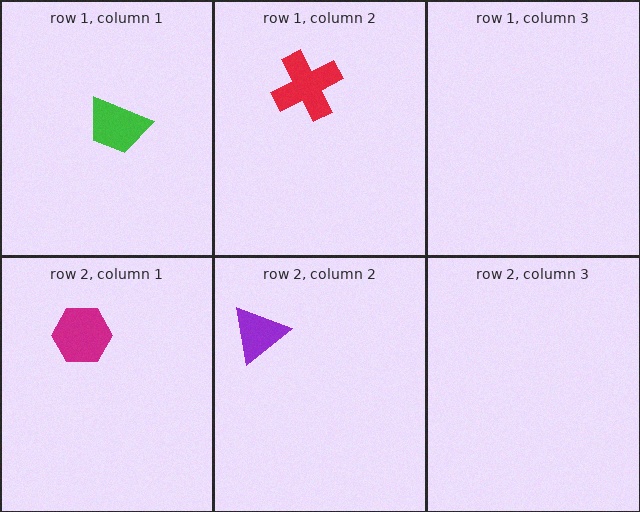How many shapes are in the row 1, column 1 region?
1.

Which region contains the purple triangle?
The row 2, column 2 region.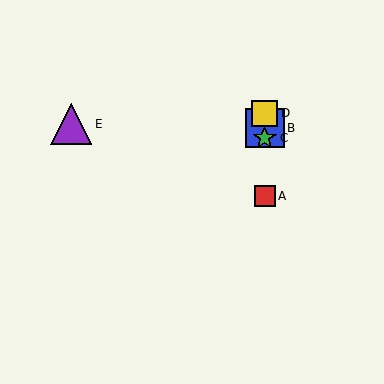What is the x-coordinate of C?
Object C is at x≈265.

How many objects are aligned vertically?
4 objects (A, B, C, D) are aligned vertically.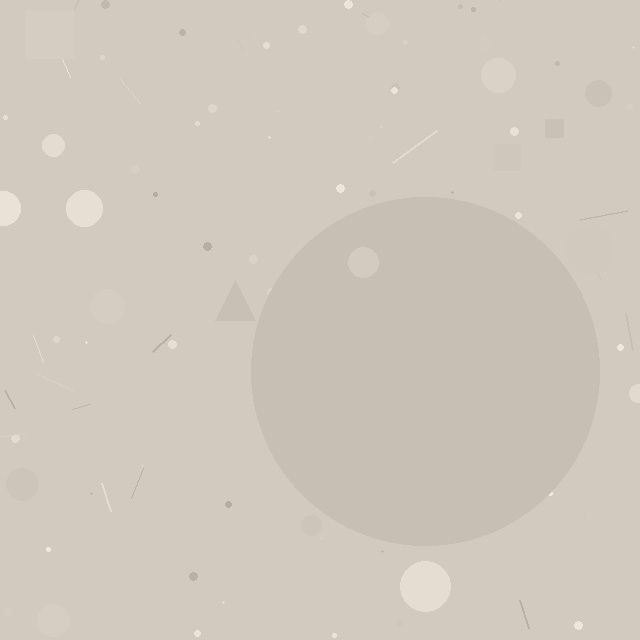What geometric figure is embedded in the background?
A circle is embedded in the background.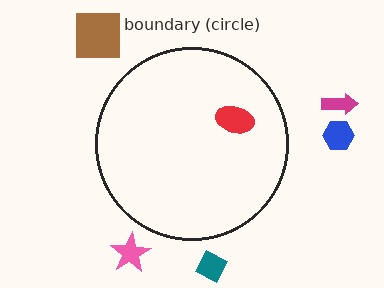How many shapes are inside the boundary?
1 inside, 5 outside.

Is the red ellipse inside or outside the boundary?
Inside.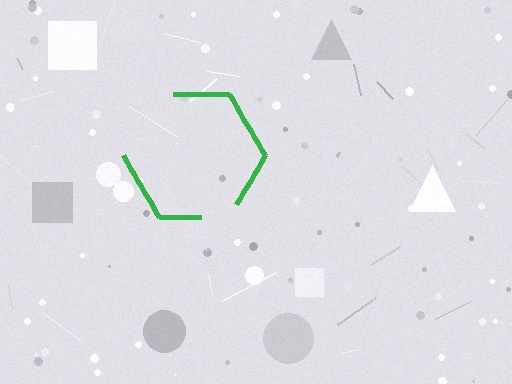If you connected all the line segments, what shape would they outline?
They would outline a hexagon.